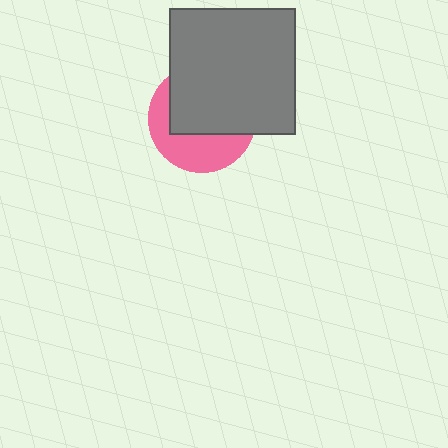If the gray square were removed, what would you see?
You would see the complete pink circle.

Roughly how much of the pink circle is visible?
A small part of it is visible (roughly 41%).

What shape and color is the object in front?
The object in front is a gray square.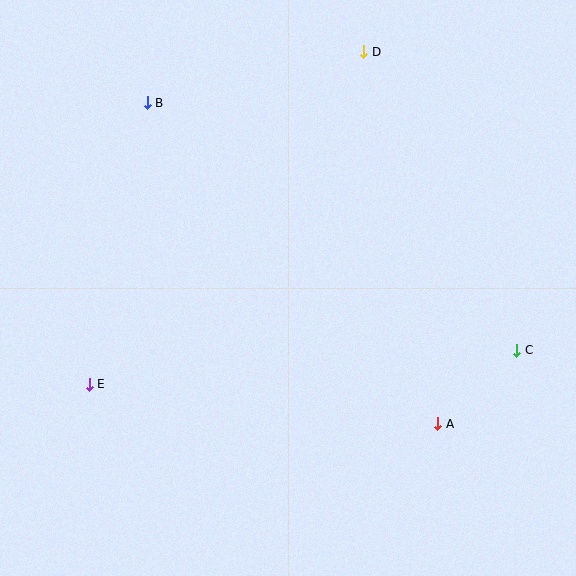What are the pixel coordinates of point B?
Point B is at (147, 103).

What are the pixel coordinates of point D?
Point D is at (364, 52).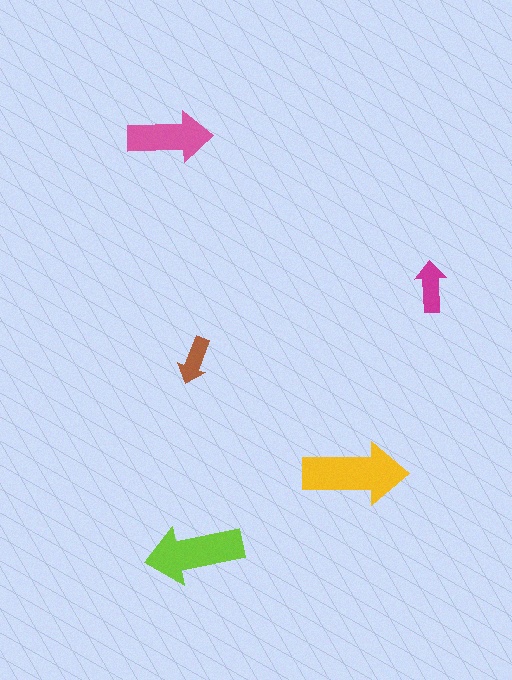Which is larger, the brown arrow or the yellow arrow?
The yellow one.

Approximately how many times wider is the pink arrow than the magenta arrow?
About 1.5 times wider.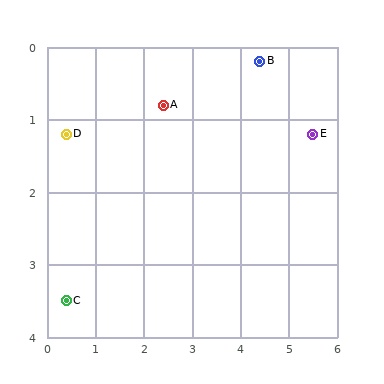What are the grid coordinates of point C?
Point C is at approximately (0.4, 3.5).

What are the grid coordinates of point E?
Point E is at approximately (5.5, 1.2).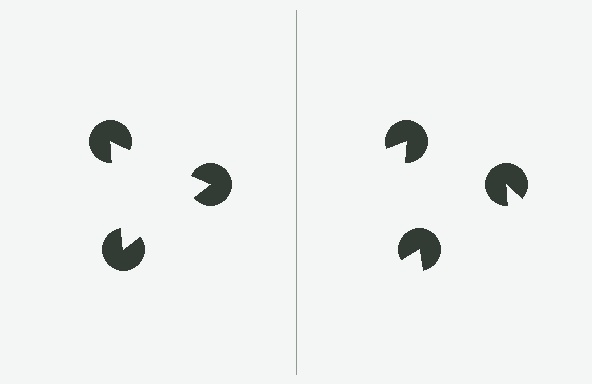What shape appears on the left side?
An illusory triangle.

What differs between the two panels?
The pac-man discs are positioned identically on both sides; only the wedge orientations differ. On the left they align to a triangle; on the right they are misaligned.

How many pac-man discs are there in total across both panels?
6 — 3 on each side.